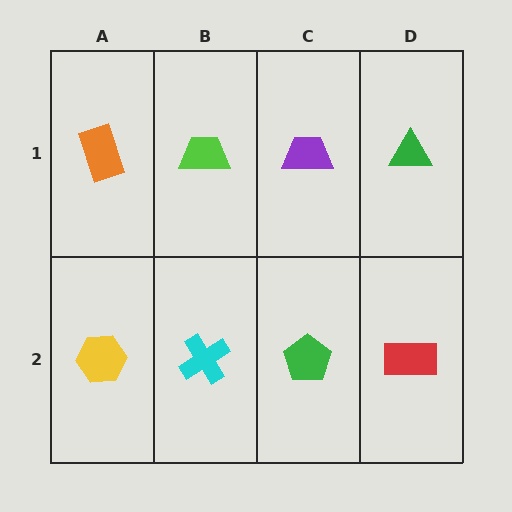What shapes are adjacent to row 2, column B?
A lime trapezoid (row 1, column B), a yellow hexagon (row 2, column A), a green pentagon (row 2, column C).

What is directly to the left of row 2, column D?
A green pentagon.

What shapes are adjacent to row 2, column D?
A green triangle (row 1, column D), a green pentagon (row 2, column C).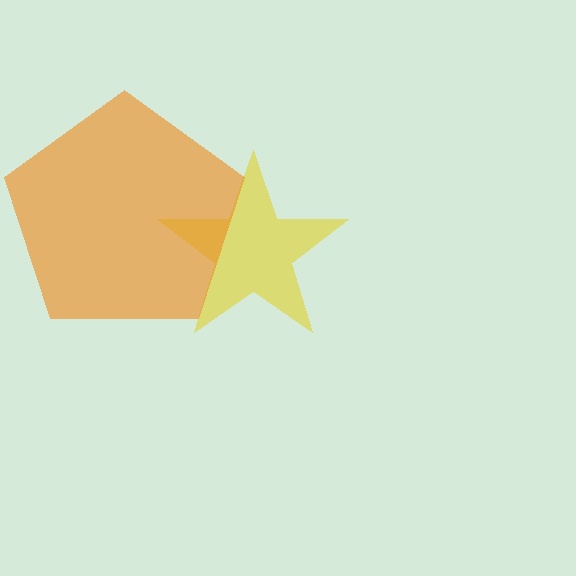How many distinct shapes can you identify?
There are 2 distinct shapes: a yellow star, an orange pentagon.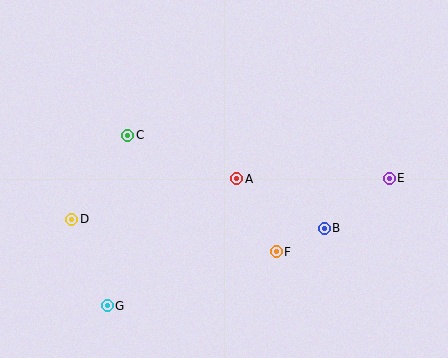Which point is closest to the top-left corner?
Point C is closest to the top-left corner.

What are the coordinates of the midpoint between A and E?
The midpoint between A and E is at (313, 179).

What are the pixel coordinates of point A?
Point A is at (237, 179).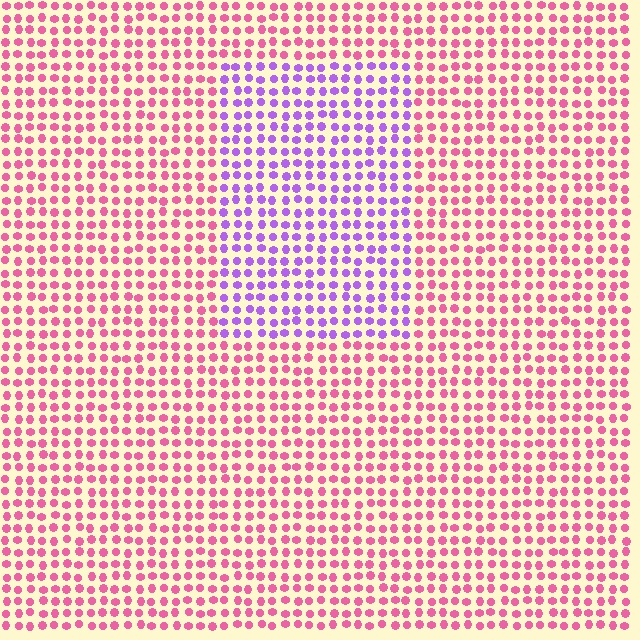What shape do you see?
I see a rectangle.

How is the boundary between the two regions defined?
The boundary is defined purely by a slight shift in hue (about 56 degrees). Spacing, size, and orientation are identical on both sides.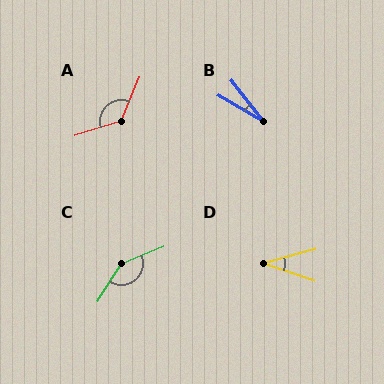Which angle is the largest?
C, at approximately 146 degrees.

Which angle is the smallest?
B, at approximately 21 degrees.